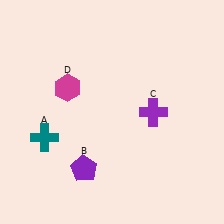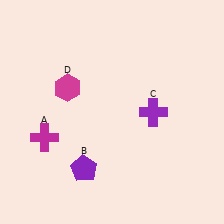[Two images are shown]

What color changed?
The cross (A) changed from teal in Image 1 to magenta in Image 2.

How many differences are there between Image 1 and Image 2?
There is 1 difference between the two images.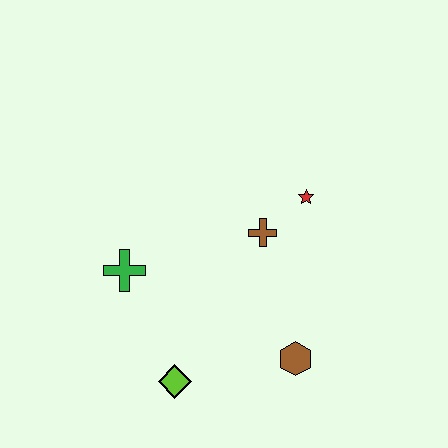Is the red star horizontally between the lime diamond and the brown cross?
No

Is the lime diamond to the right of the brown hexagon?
No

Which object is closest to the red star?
The brown cross is closest to the red star.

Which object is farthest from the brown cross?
The lime diamond is farthest from the brown cross.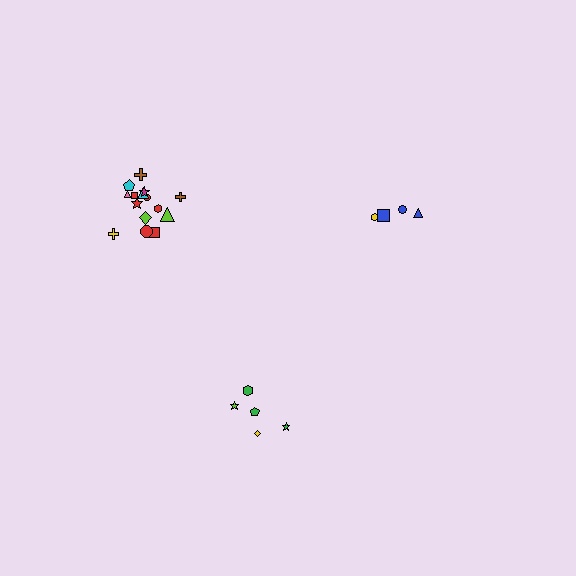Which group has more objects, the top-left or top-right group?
The top-left group.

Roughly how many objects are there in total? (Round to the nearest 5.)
Roughly 25 objects in total.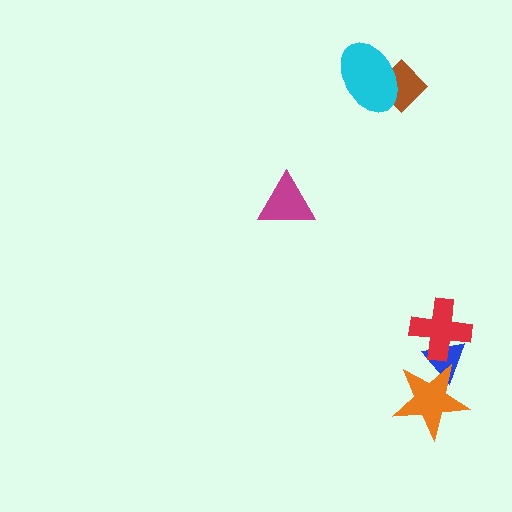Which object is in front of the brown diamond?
The cyan ellipse is in front of the brown diamond.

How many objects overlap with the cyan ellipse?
1 object overlaps with the cyan ellipse.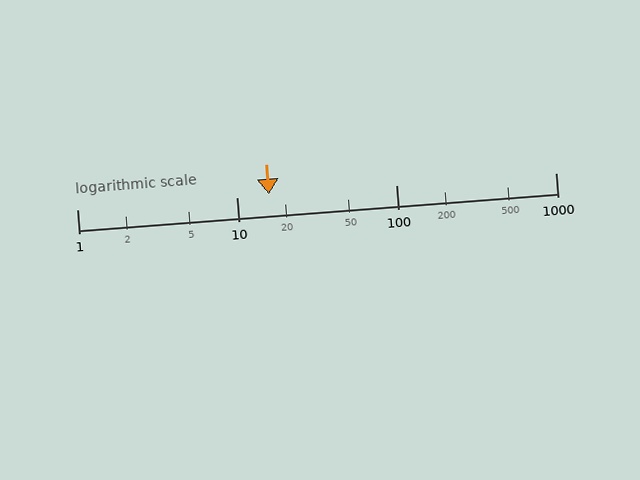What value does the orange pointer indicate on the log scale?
The pointer indicates approximately 16.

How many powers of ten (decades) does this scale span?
The scale spans 3 decades, from 1 to 1000.